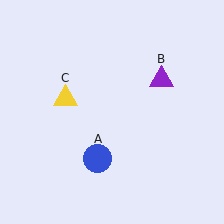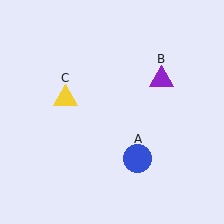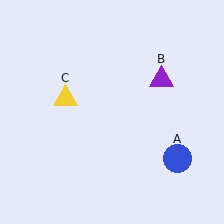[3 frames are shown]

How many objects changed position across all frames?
1 object changed position: blue circle (object A).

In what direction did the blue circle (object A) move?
The blue circle (object A) moved right.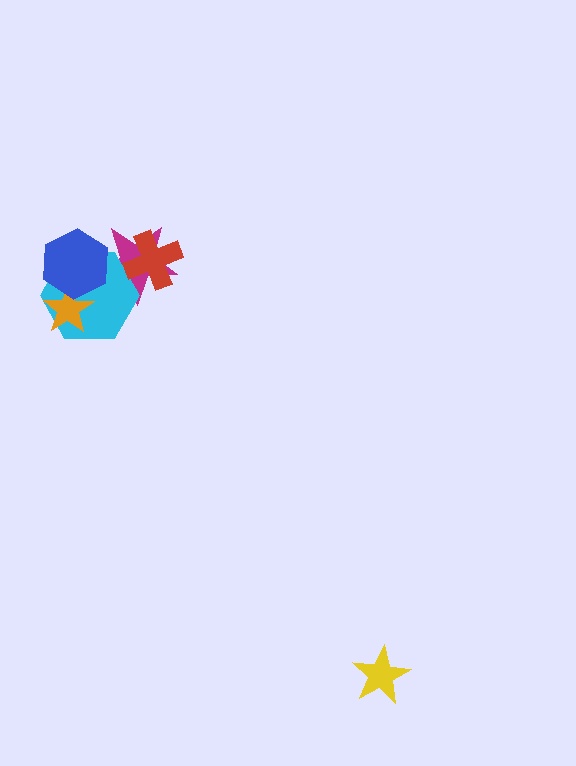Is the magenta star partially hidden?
Yes, it is partially covered by another shape.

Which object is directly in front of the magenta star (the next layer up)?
The cyan hexagon is directly in front of the magenta star.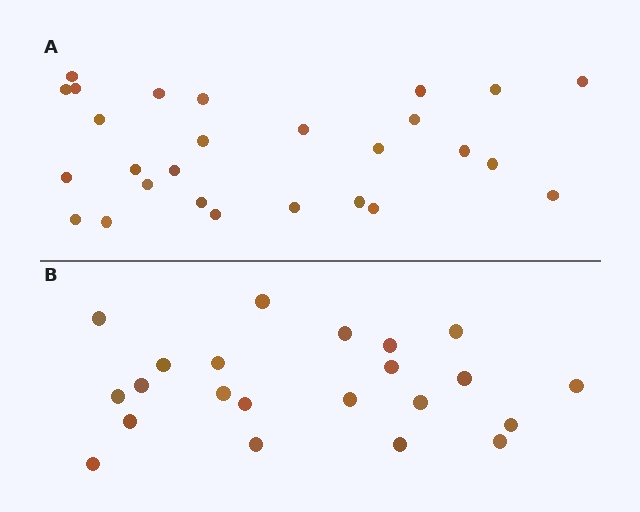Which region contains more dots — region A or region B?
Region A (the top region) has more dots.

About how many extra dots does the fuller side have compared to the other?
Region A has about 5 more dots than region B.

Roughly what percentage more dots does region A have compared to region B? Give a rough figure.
About 25% more.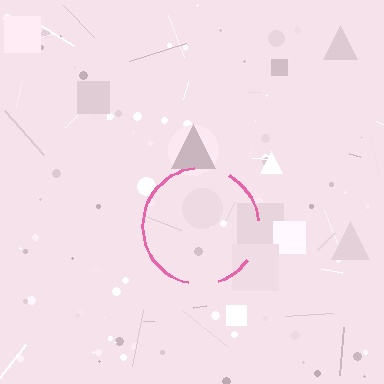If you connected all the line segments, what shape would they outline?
They would outline a circle.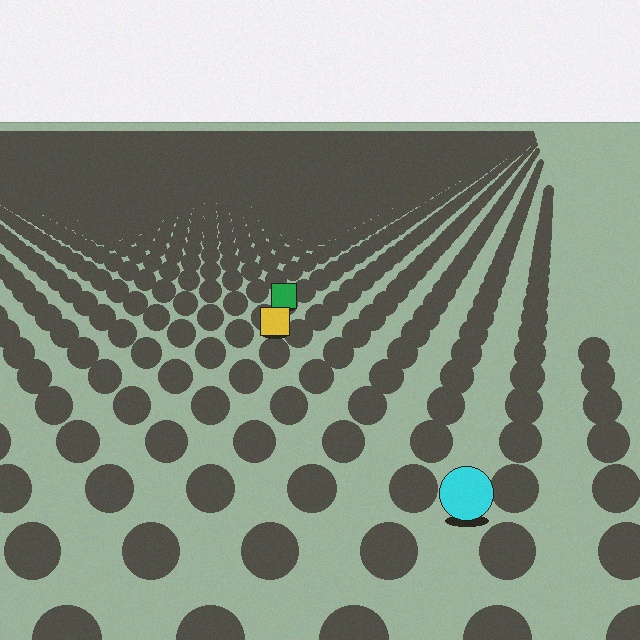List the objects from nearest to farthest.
From nearest to farthest: the cyan circle, the yellow square, the green square.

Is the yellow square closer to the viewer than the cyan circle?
No. The cyan circle is closer — you can tell from the texture gradient: the ground texture is coarser near it.